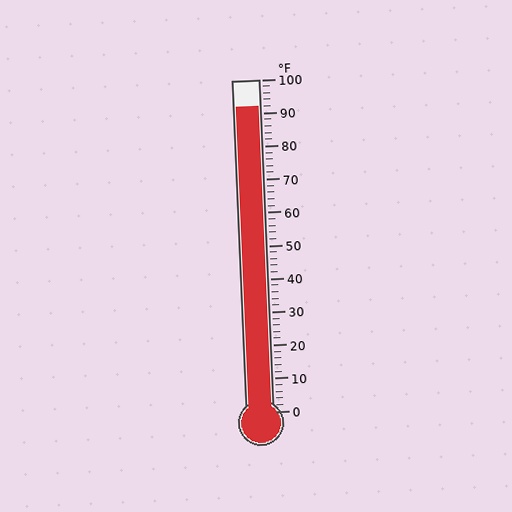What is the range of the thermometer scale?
The thermometer scale ranges from 0°F to 100°F.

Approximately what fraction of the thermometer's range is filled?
The thermometer is filled to approximately 90% of its range.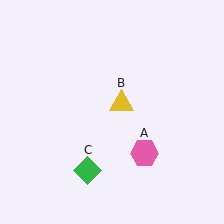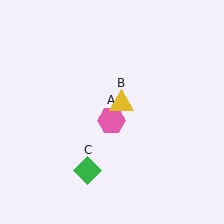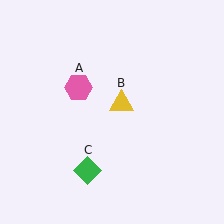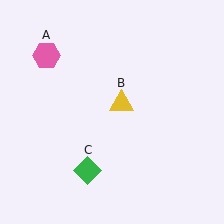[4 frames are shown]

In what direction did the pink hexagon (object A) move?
The pink hexagon (object A) moved up and to the left.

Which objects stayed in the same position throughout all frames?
Yellow triangle (object B) and green diamond (object C) remained stationary.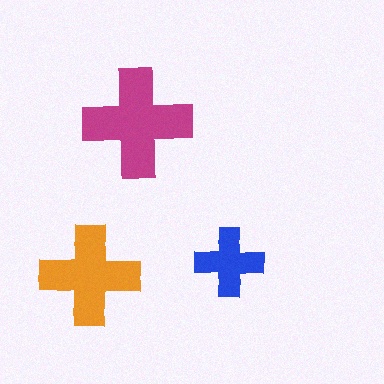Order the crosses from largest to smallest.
the magenta one, the orange one, the blue one.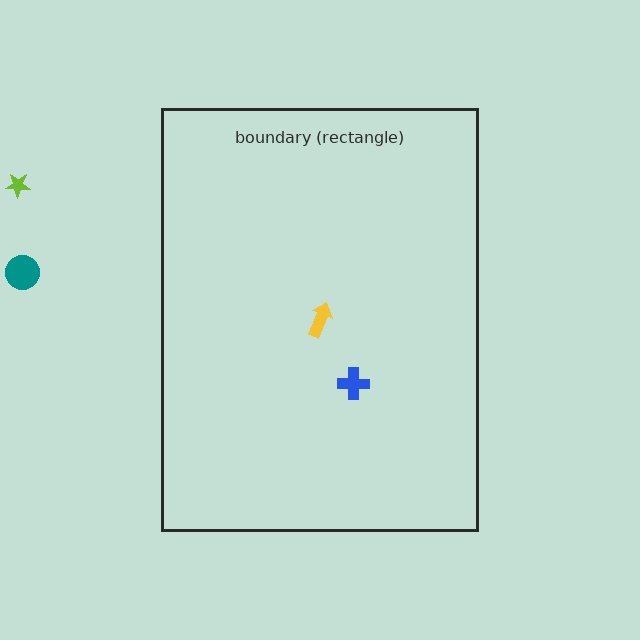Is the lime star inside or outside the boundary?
Outside.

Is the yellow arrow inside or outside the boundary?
Inside.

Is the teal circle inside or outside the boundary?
Outside.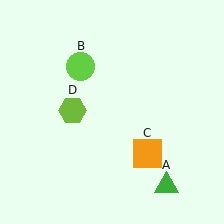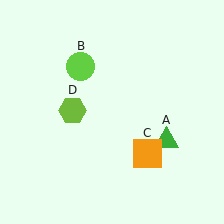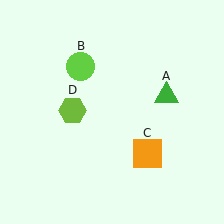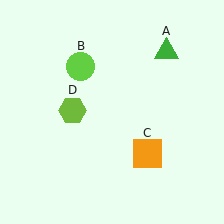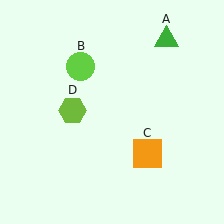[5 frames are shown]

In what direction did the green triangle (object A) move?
The green triangle (object A) moved up.